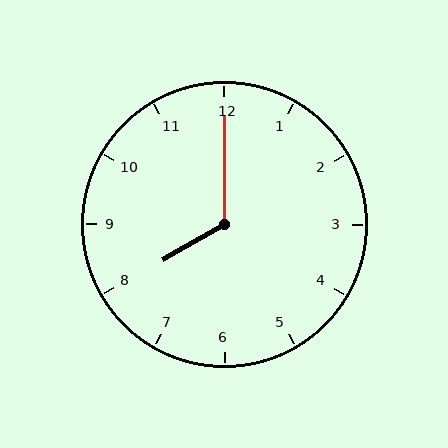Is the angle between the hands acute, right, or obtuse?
It is obtuse.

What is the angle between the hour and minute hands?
Approximately 120 degrees.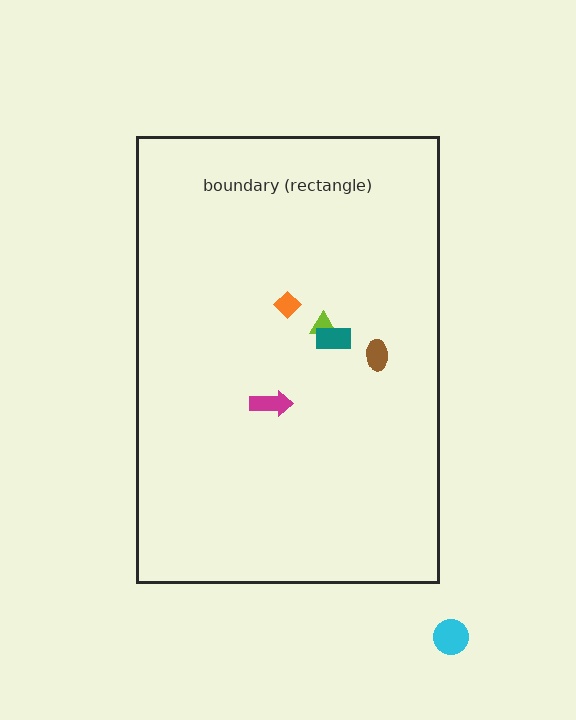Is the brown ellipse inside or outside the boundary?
Inside.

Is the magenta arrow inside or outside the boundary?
Inside.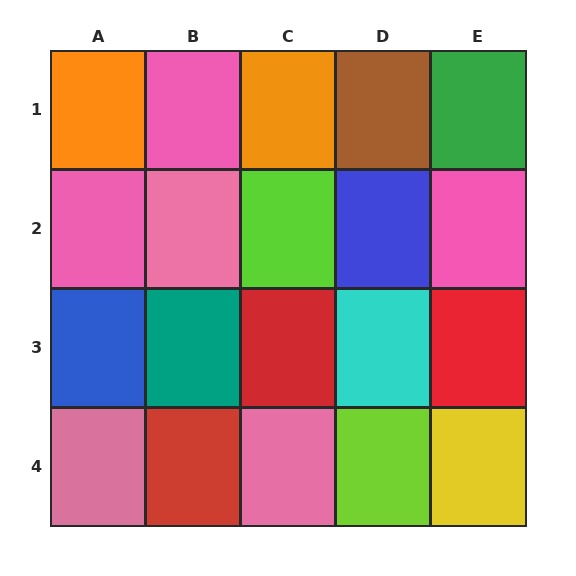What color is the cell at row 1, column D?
Brown.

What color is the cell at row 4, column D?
Lime.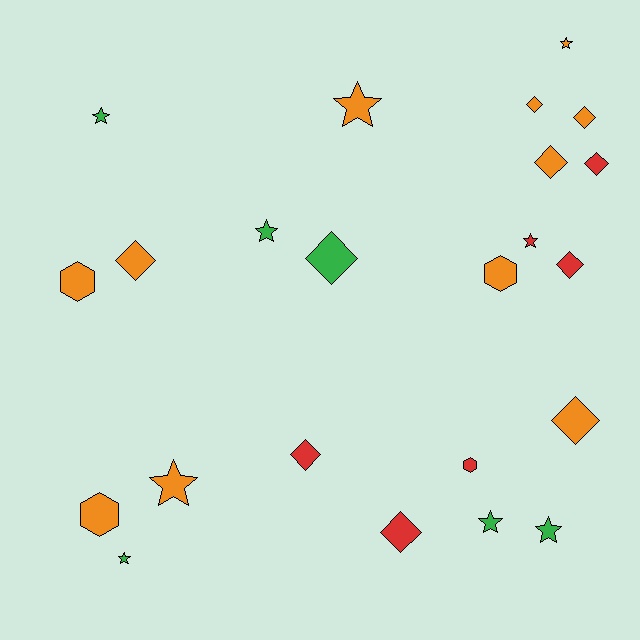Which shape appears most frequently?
Diamond, with 10 objects.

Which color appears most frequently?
Orange, with 11 objects.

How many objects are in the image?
There are 23 objects.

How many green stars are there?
There are 5 green stars.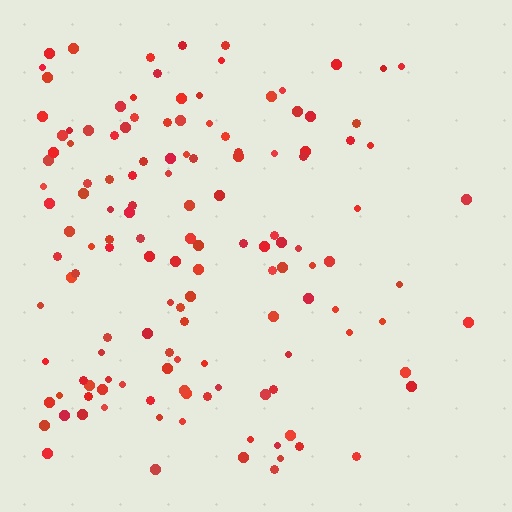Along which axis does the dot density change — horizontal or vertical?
Horizontal.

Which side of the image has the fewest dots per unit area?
The right.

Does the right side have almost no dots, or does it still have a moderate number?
Still a moderate number, just noticeably fewer than the left.